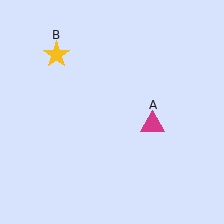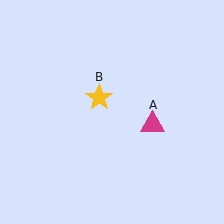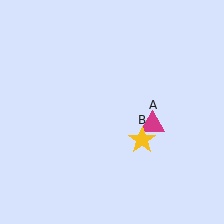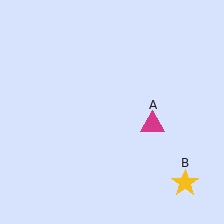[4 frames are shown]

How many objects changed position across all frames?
1 object changed position: yellow star (object B).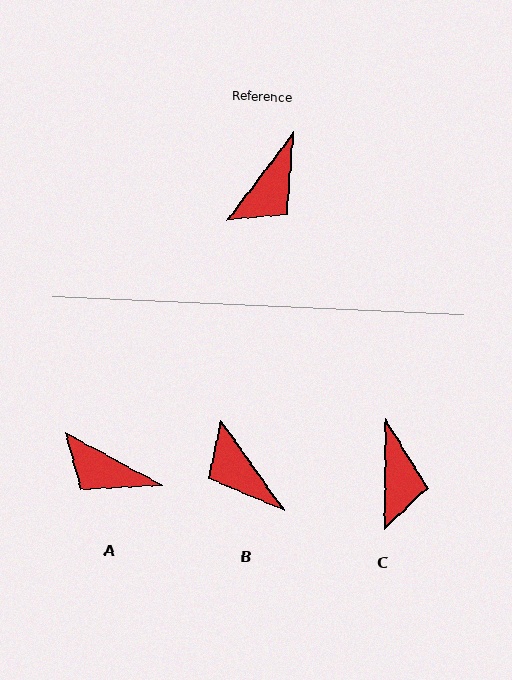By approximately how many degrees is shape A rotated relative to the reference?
Approximately 81 degrees clockwise.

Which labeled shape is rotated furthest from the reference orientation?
B, about 107 degrees away.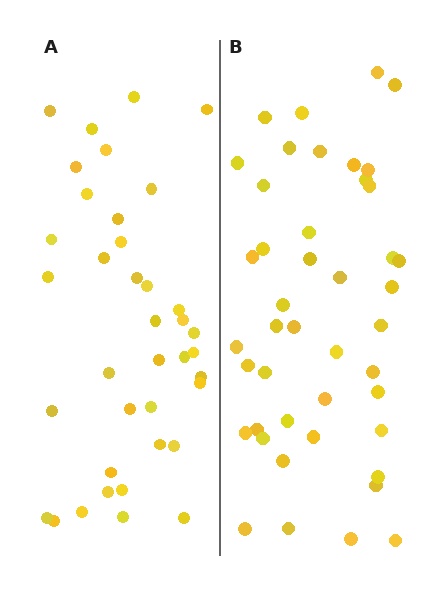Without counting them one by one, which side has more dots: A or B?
Region B (the right region) has more dots.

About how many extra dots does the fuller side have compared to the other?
Region B has about 6 more dots than region A.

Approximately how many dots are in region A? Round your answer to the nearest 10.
About 40 dots. (The exact count is 38, which rounds to 40.)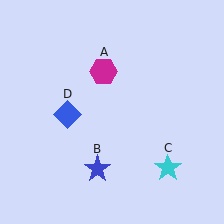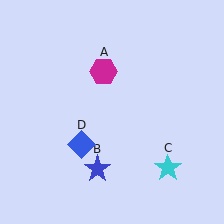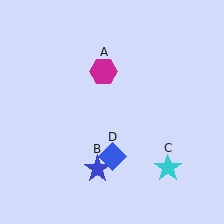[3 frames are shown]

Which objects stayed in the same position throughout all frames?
Magenta hexagon (object A) and blue star (object B) and cyan star (object C) remained stationary.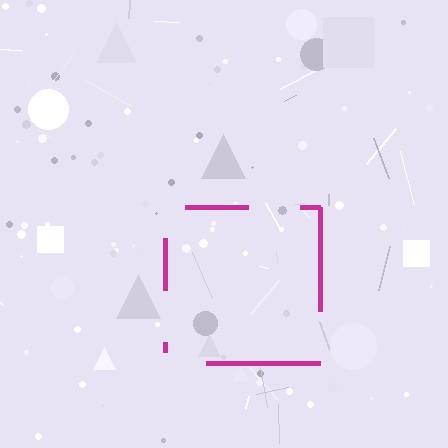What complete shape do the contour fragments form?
The contour fragments form a square.